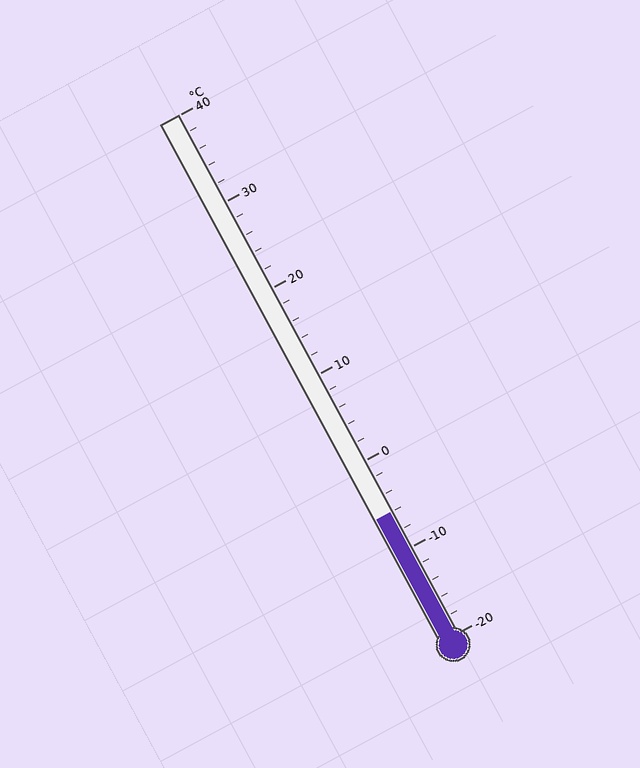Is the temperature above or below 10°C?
The temperature is below 10°C.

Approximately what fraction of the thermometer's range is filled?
The thermometer is filled to approximately 25% of its range.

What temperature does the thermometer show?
The thermometer shows approximately -6°C.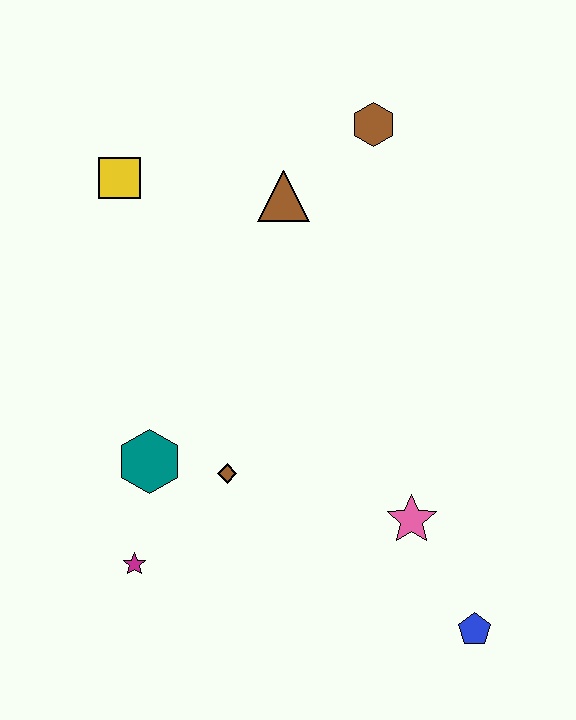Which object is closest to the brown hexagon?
The brown triangle is closest to the brown hexagon.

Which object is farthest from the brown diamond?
The brown hexagon is farthest from the brown diamond.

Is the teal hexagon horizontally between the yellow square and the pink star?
Yes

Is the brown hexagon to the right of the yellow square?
Yes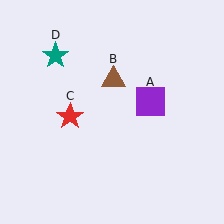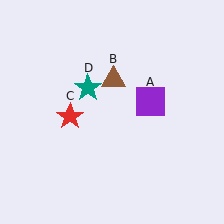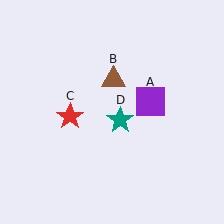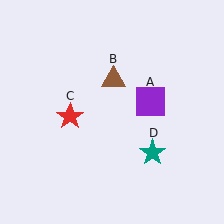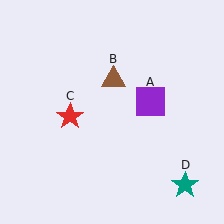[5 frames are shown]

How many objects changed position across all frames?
1 object changed position: teal star (object D).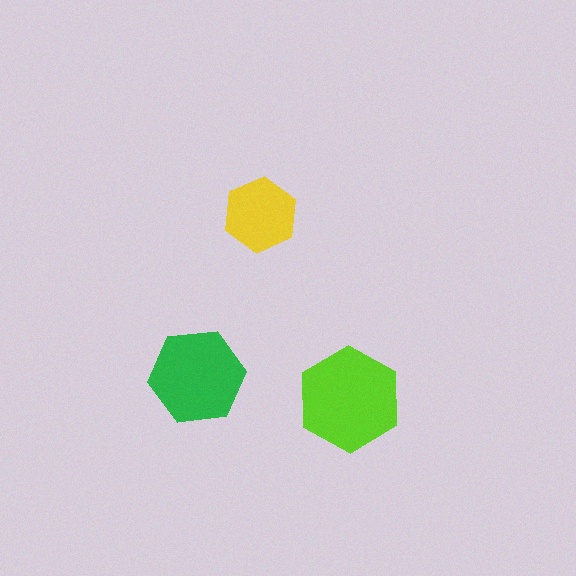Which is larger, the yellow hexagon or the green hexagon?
The green one.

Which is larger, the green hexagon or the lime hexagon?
The lime one.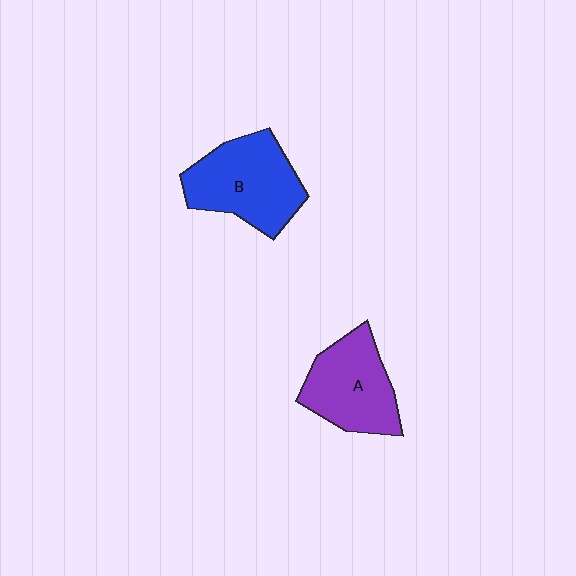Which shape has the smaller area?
Shape A (purple).